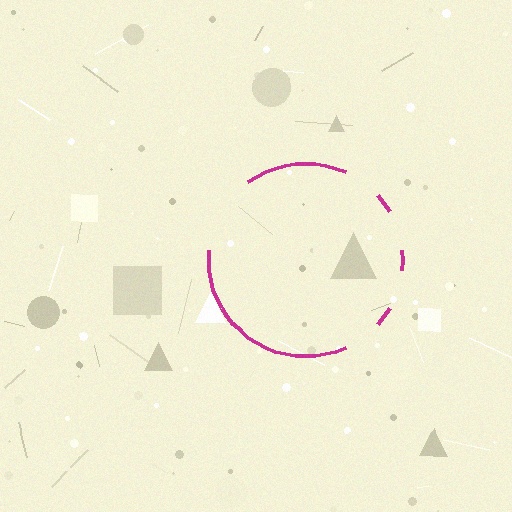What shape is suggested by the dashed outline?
The dashed outline suggests a circle.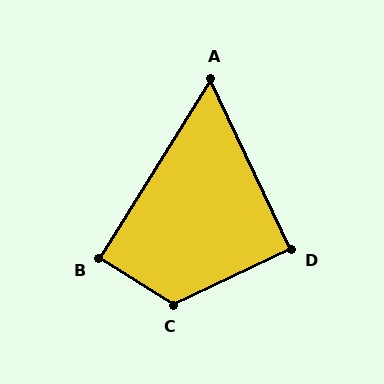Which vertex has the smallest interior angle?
A, at approximately 57 degrees.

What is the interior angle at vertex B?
Approximately 90 degrees (approximately right).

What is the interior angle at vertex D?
Approximately 90 degrees (approximately right).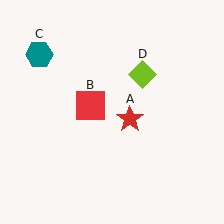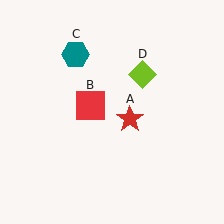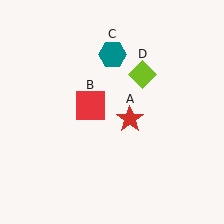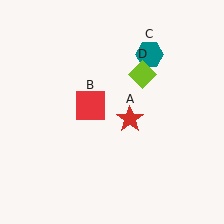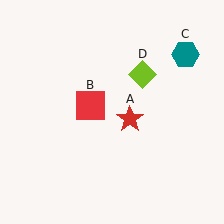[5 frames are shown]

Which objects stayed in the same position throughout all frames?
Red star (object A) and red square (object B) and lime diamond (object D) remained stationary.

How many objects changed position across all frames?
1 object changed position: teal hexagon (object C).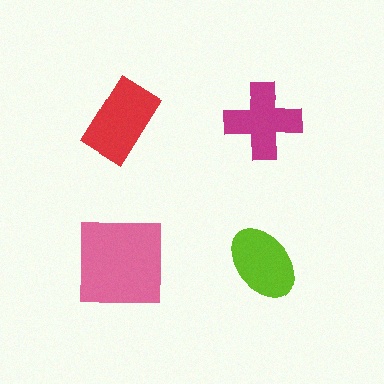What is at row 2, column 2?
A lime ellipse.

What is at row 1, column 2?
A magenta cross.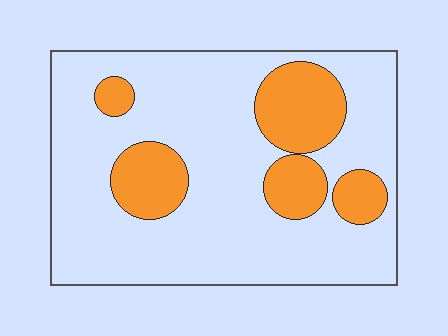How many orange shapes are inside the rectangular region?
5.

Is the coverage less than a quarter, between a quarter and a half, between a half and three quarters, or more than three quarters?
Less than a quarter.